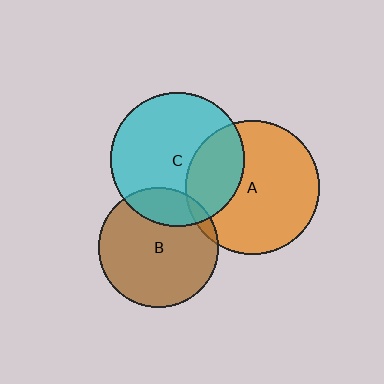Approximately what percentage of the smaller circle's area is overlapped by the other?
Approximately 30%.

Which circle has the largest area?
Circle A (orange).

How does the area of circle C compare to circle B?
Approximately 1.2 times.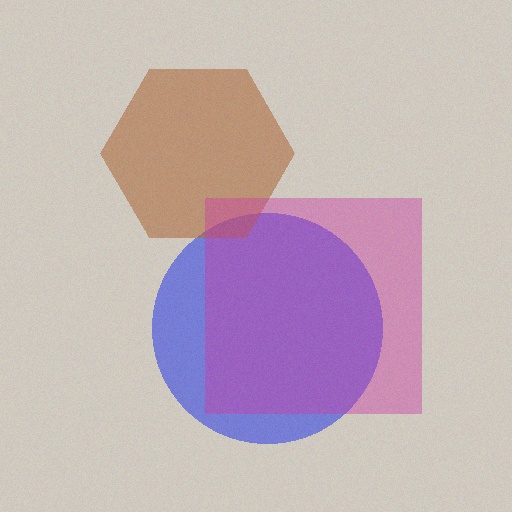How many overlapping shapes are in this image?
There are 3 overlapping shapes in the image.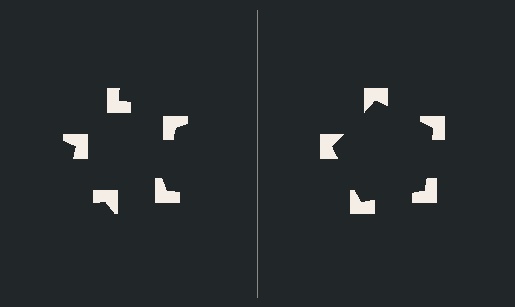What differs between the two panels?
The notched squares are positioned identically on both sides; only the wedge orientations differ. On the right they align to a pentagon; on the left they are misaligned.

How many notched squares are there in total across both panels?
10 — 5 on each side.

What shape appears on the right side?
An illusory pentagon.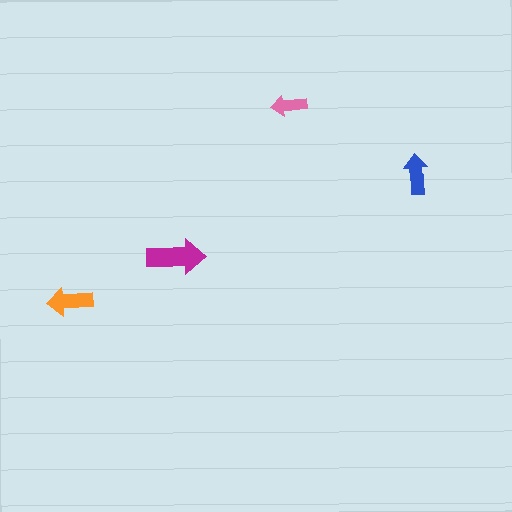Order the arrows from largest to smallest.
the magenta one, the orange one, the blue one, the pink one.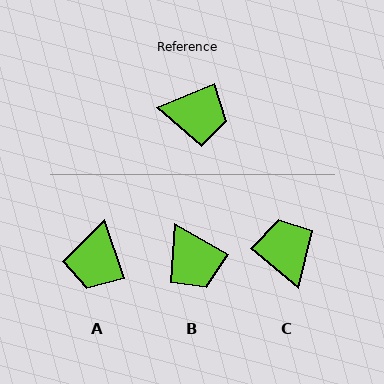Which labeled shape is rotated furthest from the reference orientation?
C, about 118 degrees away.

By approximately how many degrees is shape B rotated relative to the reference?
Approximately 52 degrees clockwise.